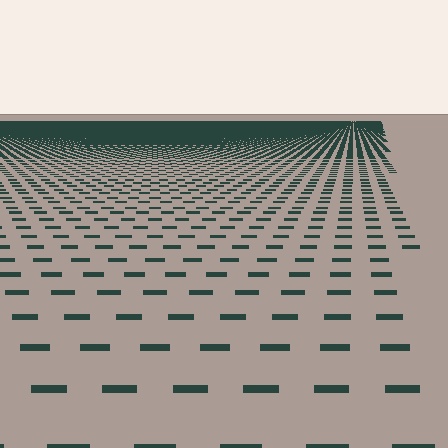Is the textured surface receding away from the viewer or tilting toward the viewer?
The surface is receding away from the viewer. Texture elements get smaller and denser toward the top.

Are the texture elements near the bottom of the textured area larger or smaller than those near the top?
Larger. Near the bottom, elements are closer to the viewer and appear at a bigger on-screen size.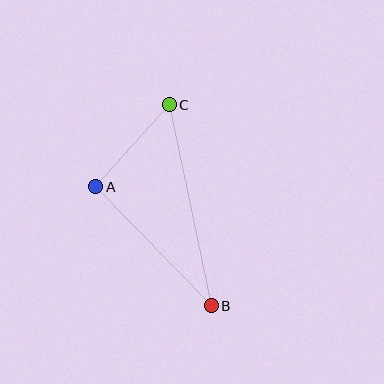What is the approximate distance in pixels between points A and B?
The distance between A and B is approximately 165 pixels.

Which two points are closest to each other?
Points A and C are closest to each other.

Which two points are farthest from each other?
Points B and C are farthest from each other.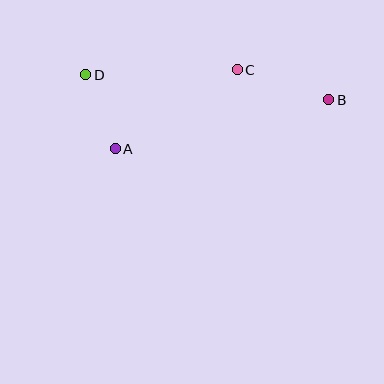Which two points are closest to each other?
Points A and D are closest to each other.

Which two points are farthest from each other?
Points B and D are farthest from each other.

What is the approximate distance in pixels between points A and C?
The distance between A and C is approximately 146 pixels.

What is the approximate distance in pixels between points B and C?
The distance between B and C is approximately 96 pixels.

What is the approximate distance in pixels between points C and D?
The distance between C and D is approximately 152 pixels.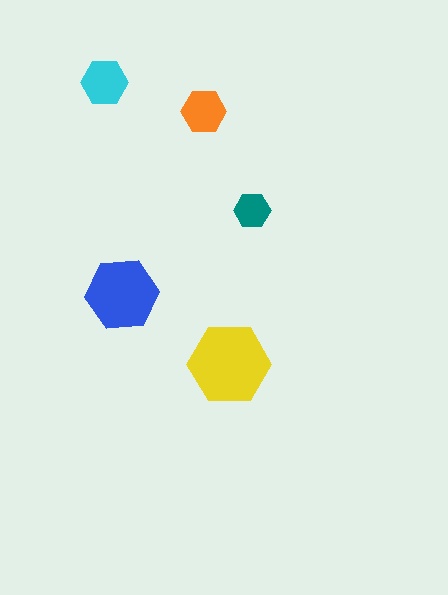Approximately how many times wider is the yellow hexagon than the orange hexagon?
About 2 times wider.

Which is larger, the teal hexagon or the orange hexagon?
The orange one.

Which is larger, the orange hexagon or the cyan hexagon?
The cyan one.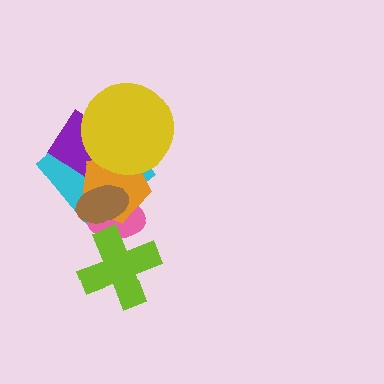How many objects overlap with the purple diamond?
3 objects overlap with the purple diamond.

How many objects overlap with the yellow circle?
3 objects overlap with the yellow circle.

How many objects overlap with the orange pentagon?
5 objects overlap with the orange pentagon.